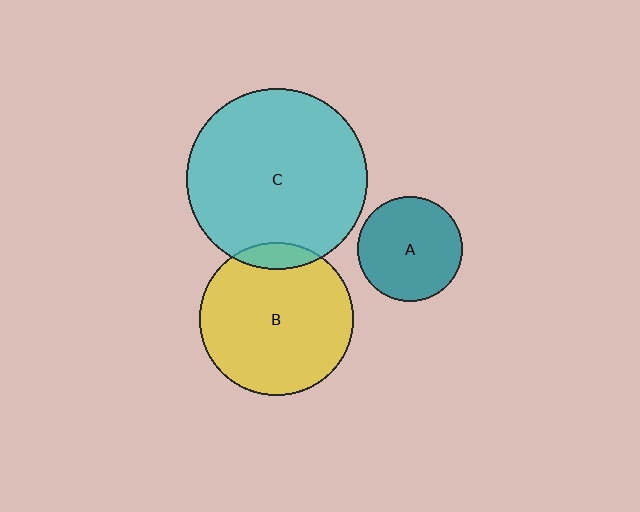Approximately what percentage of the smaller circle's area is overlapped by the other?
Approximately 10%.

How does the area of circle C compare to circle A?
Approximately 3.0 times.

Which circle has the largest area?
Circle C (cyan).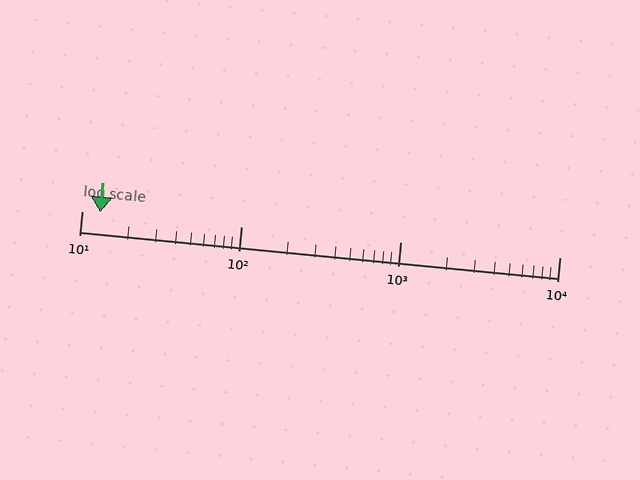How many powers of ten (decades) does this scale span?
The scale spans 3 decades, from 10 to 10000.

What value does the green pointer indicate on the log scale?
The pointer indicates approximately 13.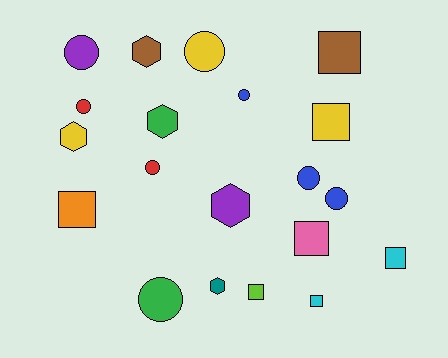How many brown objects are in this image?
There are 2 brown objects.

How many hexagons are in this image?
There are 5 hexagons.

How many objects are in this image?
There are 20 objects.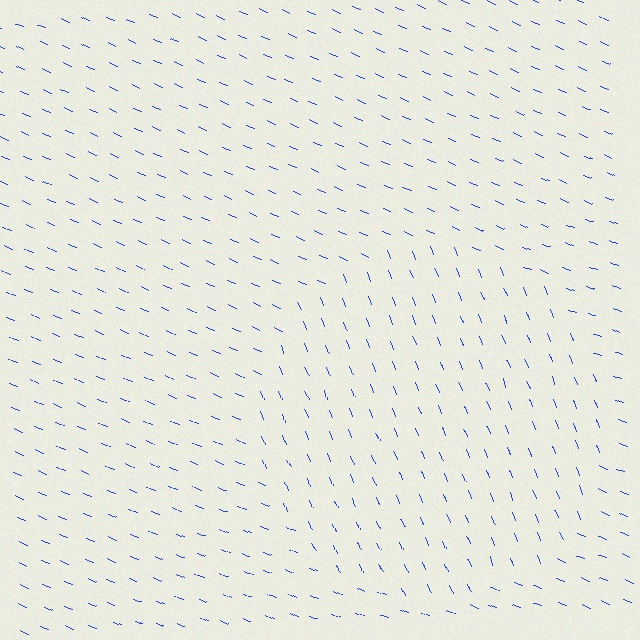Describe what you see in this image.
The image is filled with small blue line segments. A circle region in the image has lines oriented differently from the surrounding lines, creating a visible texture boundary.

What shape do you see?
I see a circle.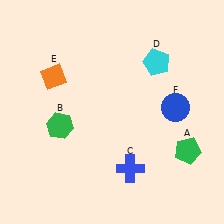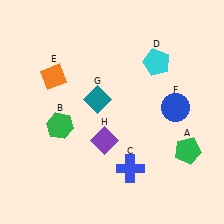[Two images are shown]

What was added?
A teal diamond (G), a purple diamond (H) were added in Image 2.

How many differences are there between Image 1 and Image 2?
There are 2 differences between the two images.